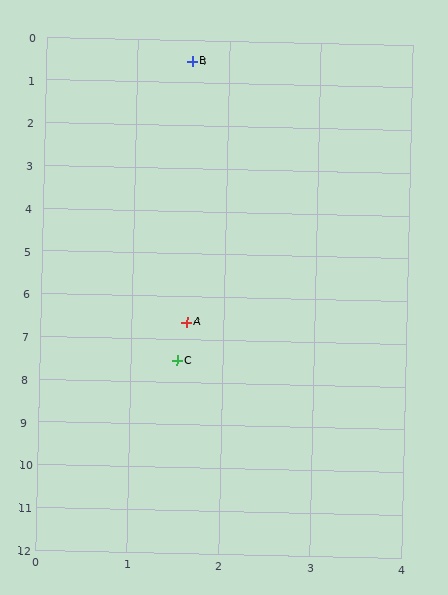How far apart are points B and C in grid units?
Points B and C are about 7.0 grid units apart.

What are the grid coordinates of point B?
Point B is at approximately (1.6, 0.5).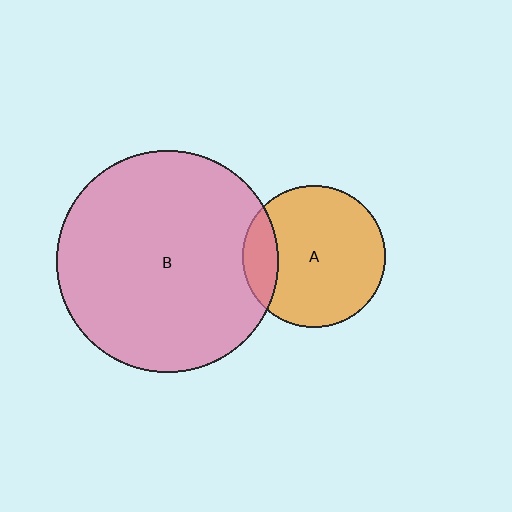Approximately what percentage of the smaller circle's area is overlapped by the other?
Approximately 15%.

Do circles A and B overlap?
Yes.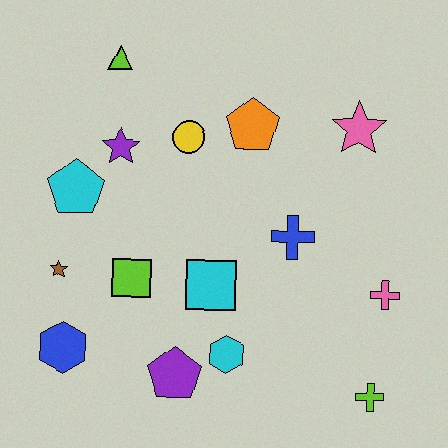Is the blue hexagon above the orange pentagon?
No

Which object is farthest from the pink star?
The blue hexagon is farthest from the pink star.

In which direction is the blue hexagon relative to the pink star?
The blue hexagon is to the left of the pink star.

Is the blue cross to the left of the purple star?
No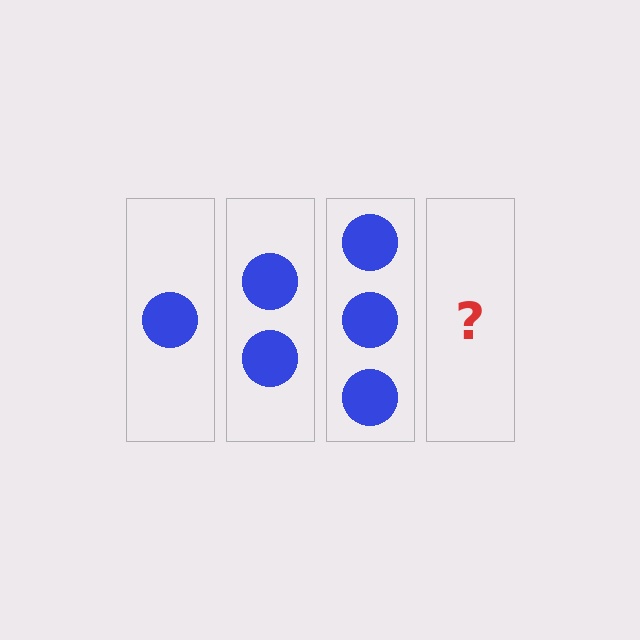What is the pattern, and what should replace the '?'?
The pattern is that each step adds one more circle. The '?' should be 4 circles.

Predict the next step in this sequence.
The next step is 4 circles.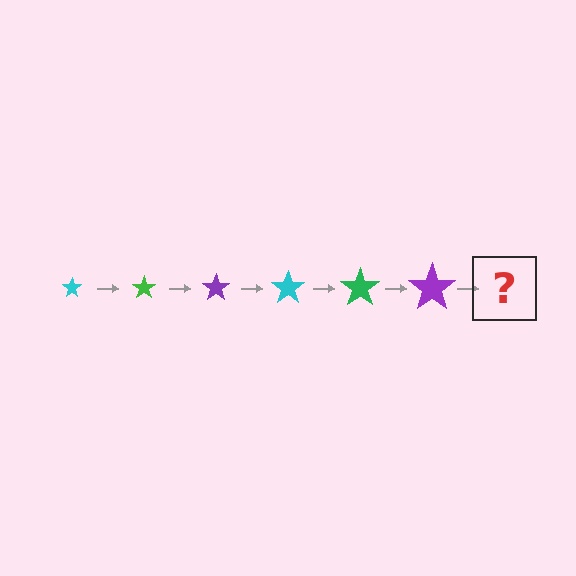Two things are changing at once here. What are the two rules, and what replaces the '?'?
The two rules are that the star grows larger each step and the color cycles through cyan, green, and purple. The '?' should be a cyan star, larger than the previous one.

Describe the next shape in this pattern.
It should be a cyan star, larger than the previous one.